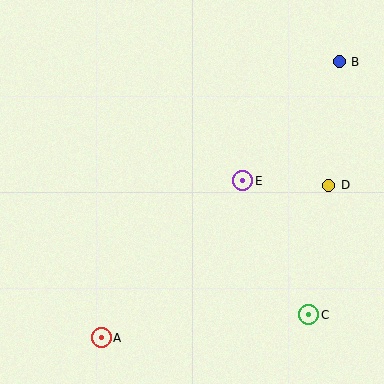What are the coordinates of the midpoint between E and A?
The midpoint between E and A is at (172, 259).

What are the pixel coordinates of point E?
Point E is at (243, 181).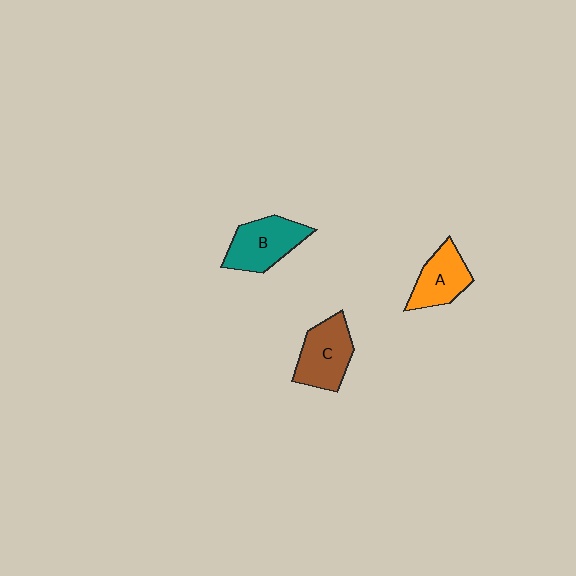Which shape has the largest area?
Shape B (teal).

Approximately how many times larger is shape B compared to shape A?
Approximately 1.2 times.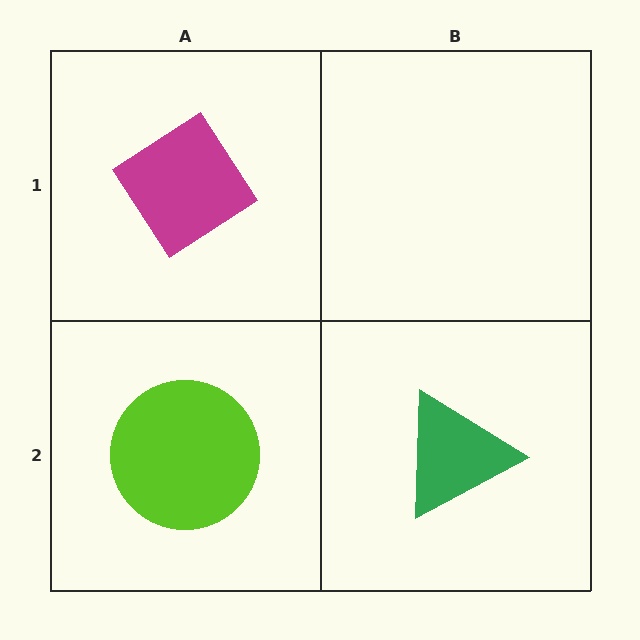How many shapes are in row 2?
2 shapes.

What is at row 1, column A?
A magenta diamond.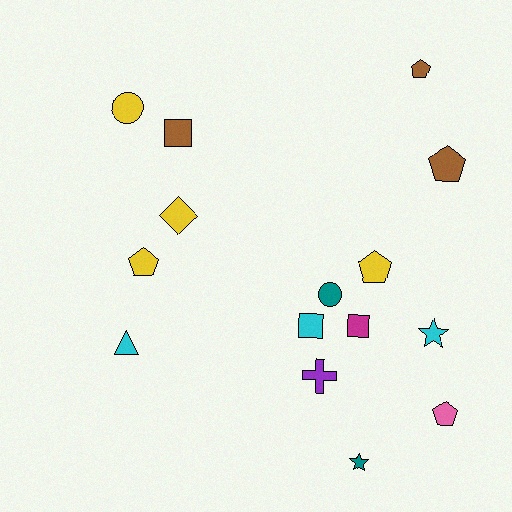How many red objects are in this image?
There are no red objects.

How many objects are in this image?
There are 15 objects.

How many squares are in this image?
There are 3 squares.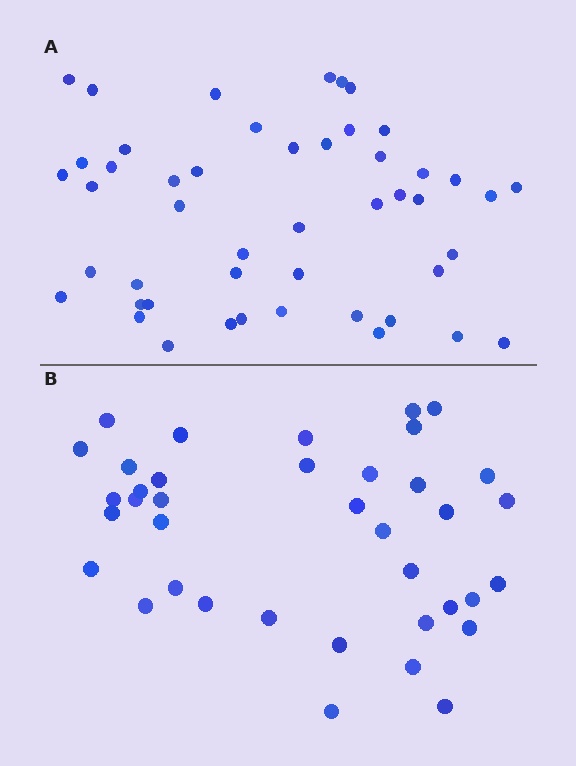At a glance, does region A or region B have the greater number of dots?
Region A (the top region) has more dots.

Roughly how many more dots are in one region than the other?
Region A has roughly 10 or so more dots than region B.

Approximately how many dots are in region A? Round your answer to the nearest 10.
About 50 dots. (The exact count is 48, which rounds to 50.)